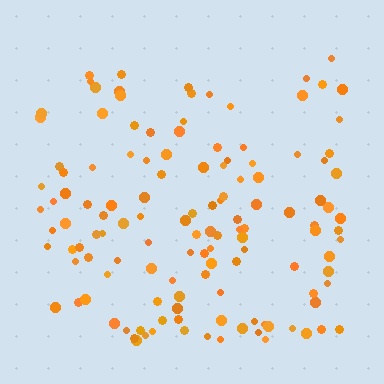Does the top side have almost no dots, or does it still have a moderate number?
Still a moderate number, just noticeably fewer than the bottom.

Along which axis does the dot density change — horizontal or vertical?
Vertical.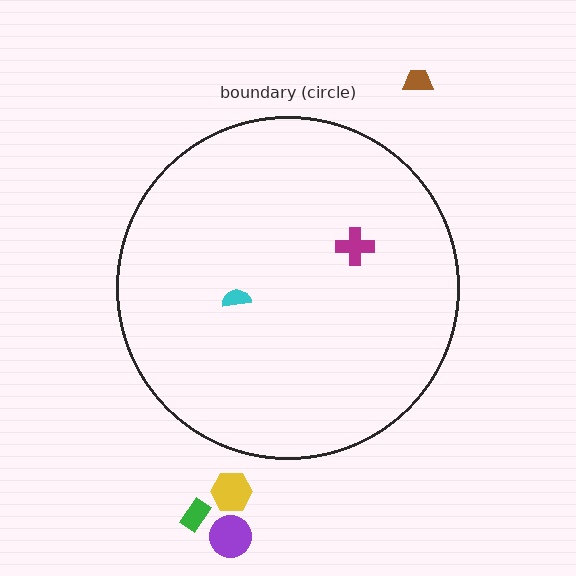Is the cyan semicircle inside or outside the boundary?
Inside.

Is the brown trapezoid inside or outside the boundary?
Outside.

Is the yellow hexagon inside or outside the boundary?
Outside.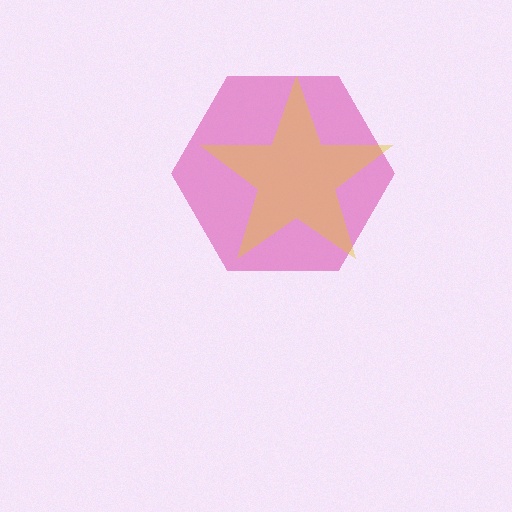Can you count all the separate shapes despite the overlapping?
Yes, there are 2 separate shapes.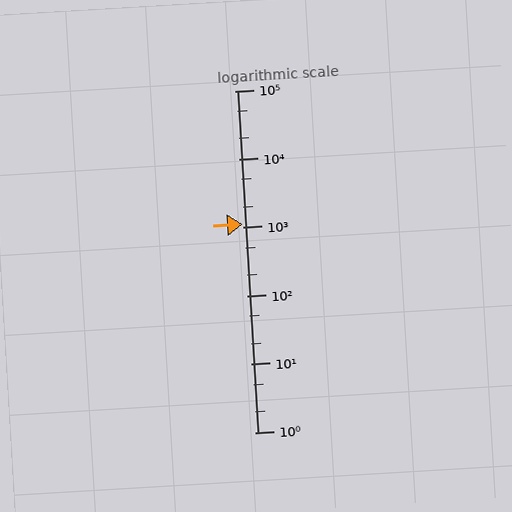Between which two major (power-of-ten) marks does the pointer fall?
The pointer is between 1000 and 10000.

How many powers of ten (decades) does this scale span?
The scale spans 5 decades, from 1 to 100000.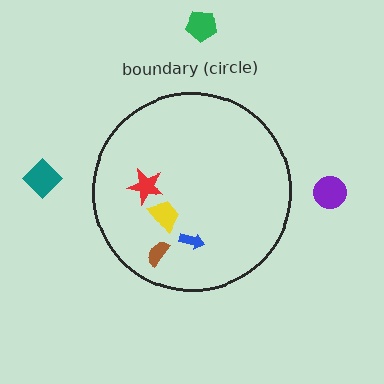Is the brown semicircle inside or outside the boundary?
Inside.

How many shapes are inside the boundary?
4 inside, 3 outside.